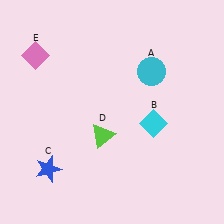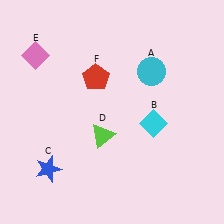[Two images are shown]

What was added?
A red pentagon (F) was added in Image 2.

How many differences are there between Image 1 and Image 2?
There is 1 difference between the two images.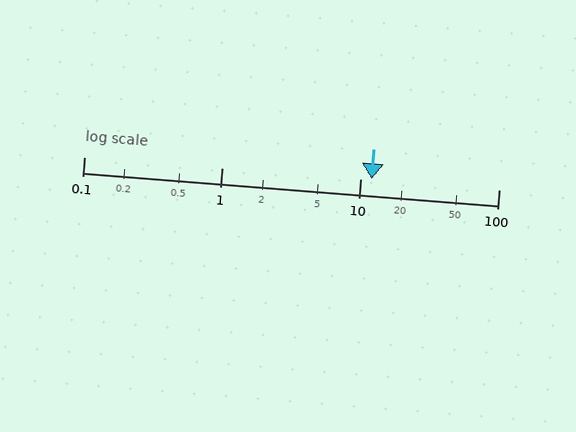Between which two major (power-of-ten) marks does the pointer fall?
The pointer is between 10 and 100.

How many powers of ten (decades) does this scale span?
The scale spans 3 decades, from 0.1 to 100.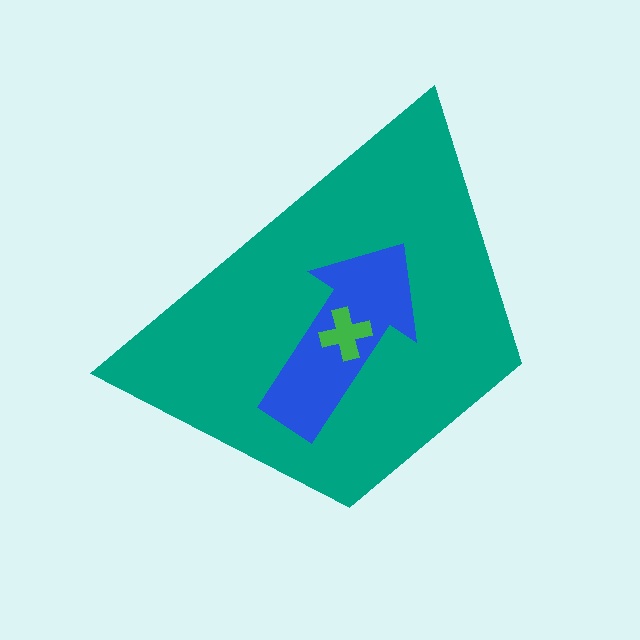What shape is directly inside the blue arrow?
The green cross.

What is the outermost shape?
The teal trapezoid.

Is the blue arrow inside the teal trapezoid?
Yes.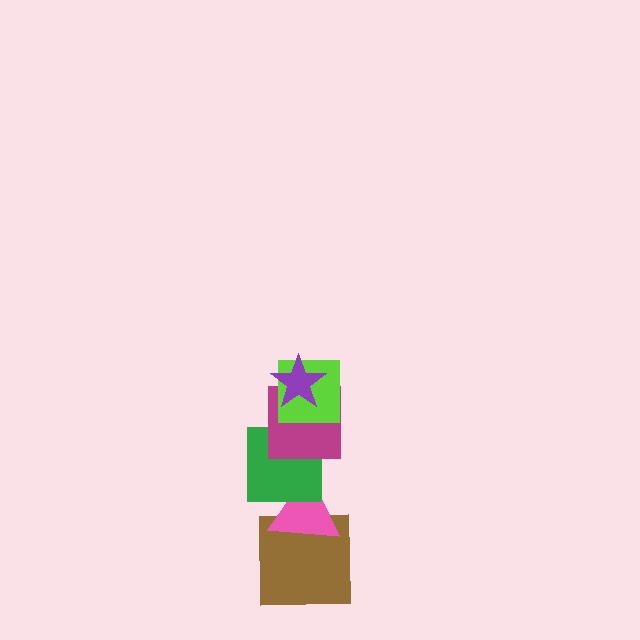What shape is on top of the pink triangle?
The green square is on top of the pink triangle.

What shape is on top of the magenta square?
The lime square is on top of the magenta square.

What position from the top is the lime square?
The lime square is 2nd from the top.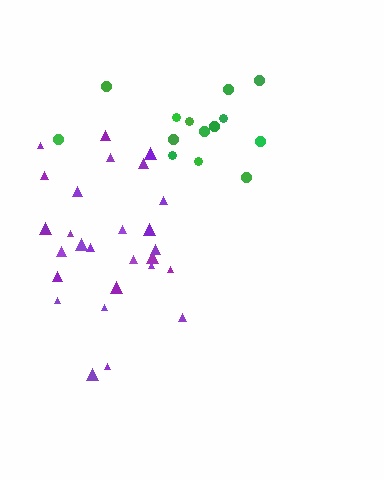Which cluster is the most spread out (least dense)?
Green.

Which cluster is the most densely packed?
Purple.